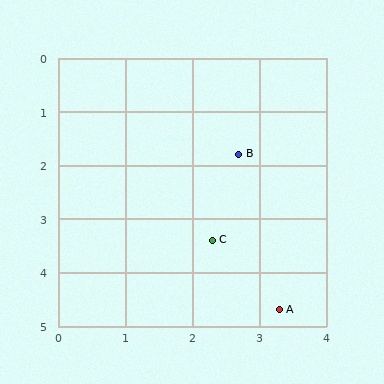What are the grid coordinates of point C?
Point C is at approximately (2.3, 3.4).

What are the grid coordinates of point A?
Point A is at approximately (3.3, 4.7).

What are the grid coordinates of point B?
Point B is at approximately (2.7, 1.8).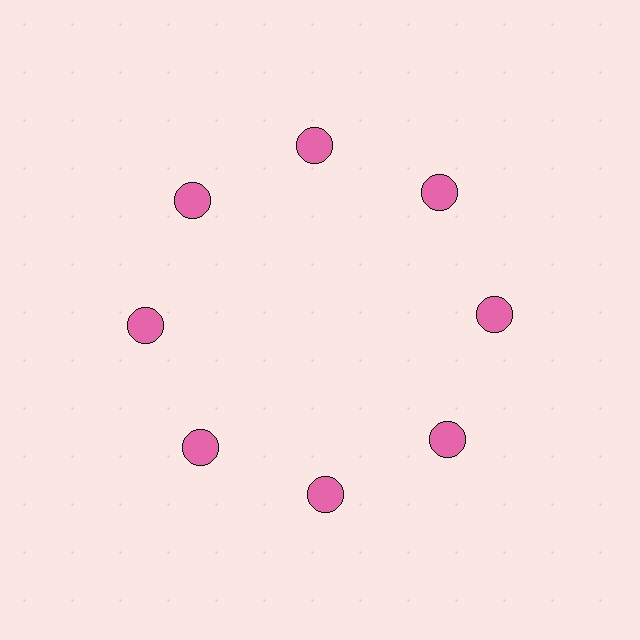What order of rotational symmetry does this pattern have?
This pattern has 8-fold rotational symmetry.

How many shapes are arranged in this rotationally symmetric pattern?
There are 8 shapes, arranged in 8 groups of 1.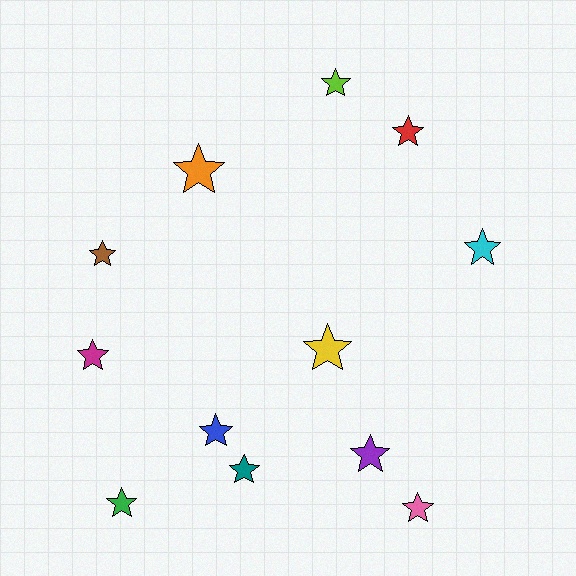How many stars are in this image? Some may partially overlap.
There are 12 stars.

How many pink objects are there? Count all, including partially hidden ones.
There is 1 pink object.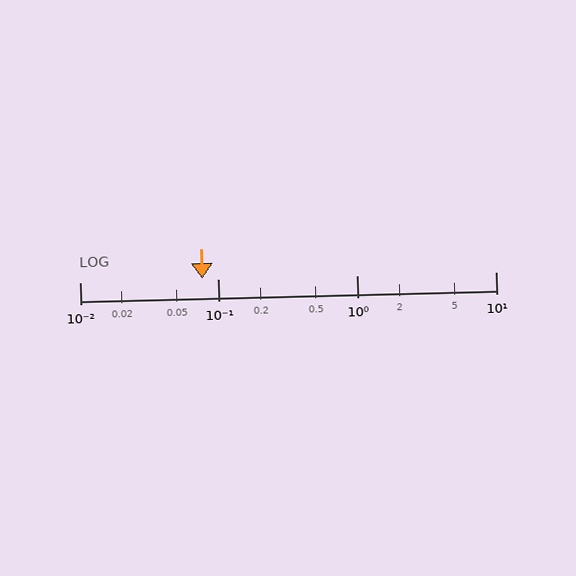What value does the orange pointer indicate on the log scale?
The pointer indicates approximately 0.076.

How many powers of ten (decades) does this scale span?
The scale spans 3 decades, from 0.01 to 10.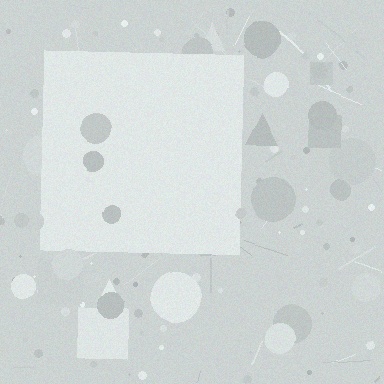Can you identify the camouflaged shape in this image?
The camouflaged shape is a square.